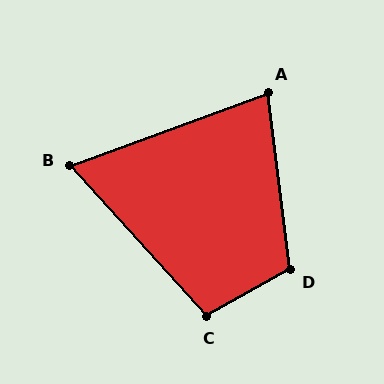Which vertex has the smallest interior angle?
B, at approximately 68 degrees.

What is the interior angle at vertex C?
Approximately 103 degrees (obtuse).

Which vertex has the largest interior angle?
D, at approximately 112 degrees.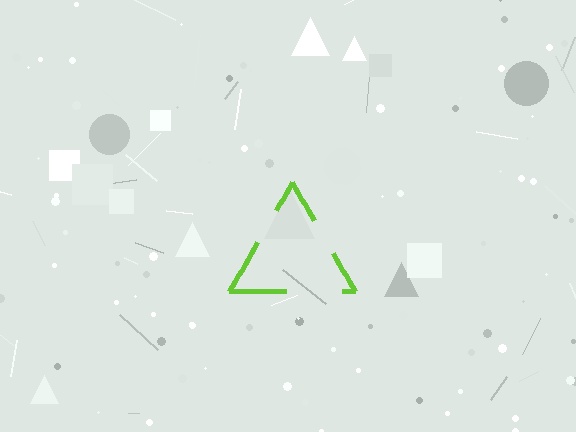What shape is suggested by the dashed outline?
The dashed outline suggests a triangle.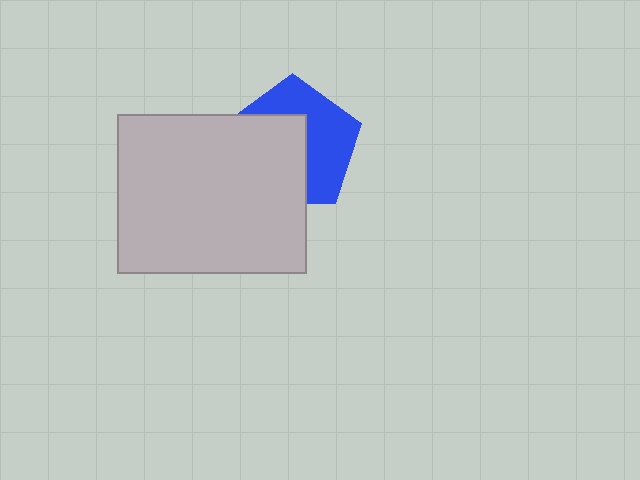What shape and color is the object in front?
The object in front is a light gray rectangle.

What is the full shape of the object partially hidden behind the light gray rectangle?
The partially hidden object is a blue pentagon.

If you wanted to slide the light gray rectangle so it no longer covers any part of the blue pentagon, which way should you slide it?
Slide it toward the lower-left — that is the most direct way to separate the two shapes.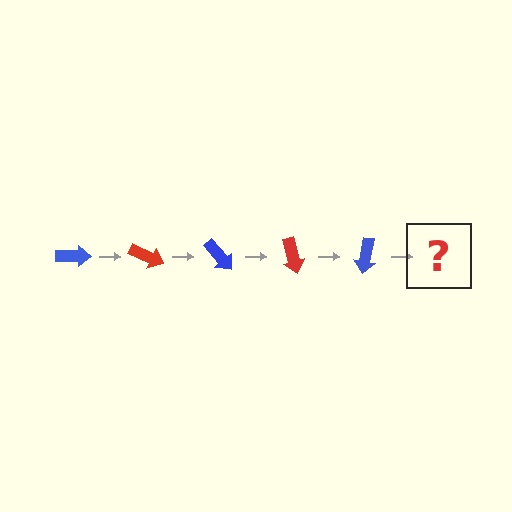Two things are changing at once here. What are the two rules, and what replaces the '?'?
The two rules are that it rotates 25 degrees each step and the color cycles through blue and red. The '?' should be a red arrow, rotated 125 degrees from the start.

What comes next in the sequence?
The next element should be a red arrow, rotated 125 degrees from the start.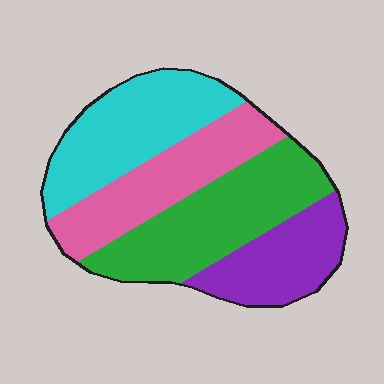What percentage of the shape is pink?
Pink takes up about one quarter (1/4) of the shape.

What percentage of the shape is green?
Green takes up about one third (1/3) of the shape.